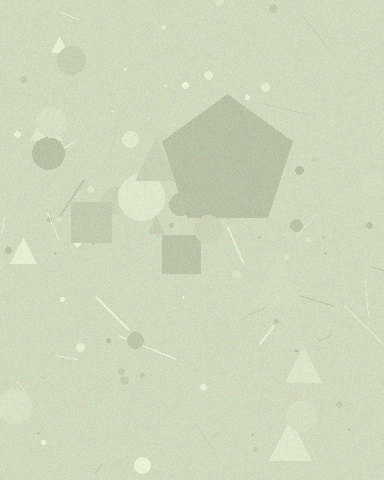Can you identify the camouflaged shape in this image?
The camouflaged shape is a pentagon.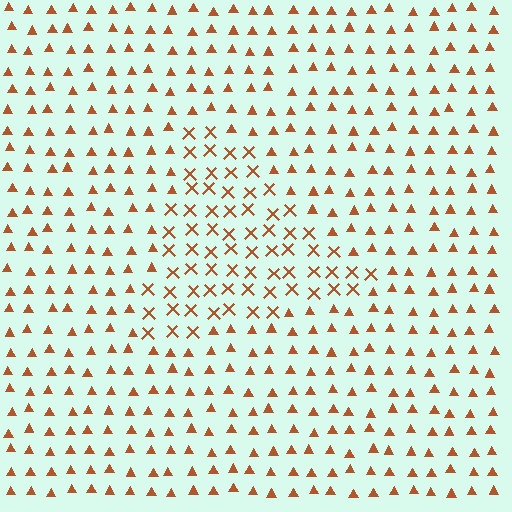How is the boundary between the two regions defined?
The boundary is defined by a change in element shape: X marks inside vs. triangles outside. All elements share the same color and spacing.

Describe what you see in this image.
The image is filled with small brown elements arranged in a uniform grid. A triangle-shaped region contains X marks, while the surrounding area contains triangles. The boundary is defined purely by the change in element shape.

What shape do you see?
I see a triangle.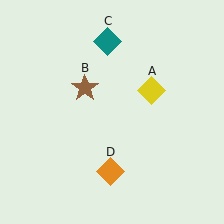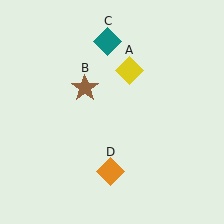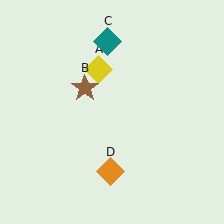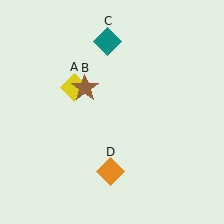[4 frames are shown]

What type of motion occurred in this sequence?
The yellow diamond (object A) rotated counterclockwise around the center of the scene.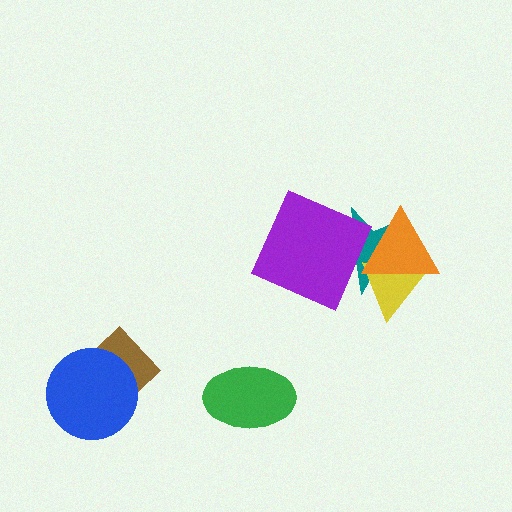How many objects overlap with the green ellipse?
0 objects overlap with the green ellipse.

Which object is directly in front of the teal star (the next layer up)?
The yellow triangle is directly in front of the teal star.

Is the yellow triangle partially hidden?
Yes, it is partially covered by another shape.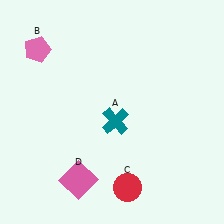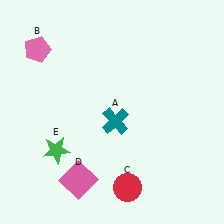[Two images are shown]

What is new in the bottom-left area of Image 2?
A green star (E) was added in the bottom-left area of Image 2.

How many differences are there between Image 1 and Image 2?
There is 1 difference between the two images.